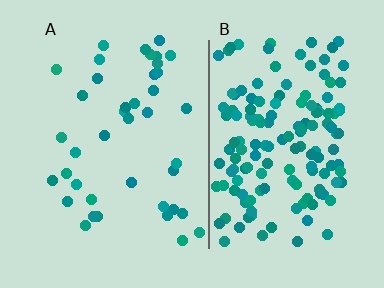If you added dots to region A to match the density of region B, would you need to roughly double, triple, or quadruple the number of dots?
Approximately quadruple.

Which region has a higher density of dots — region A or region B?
B (the right).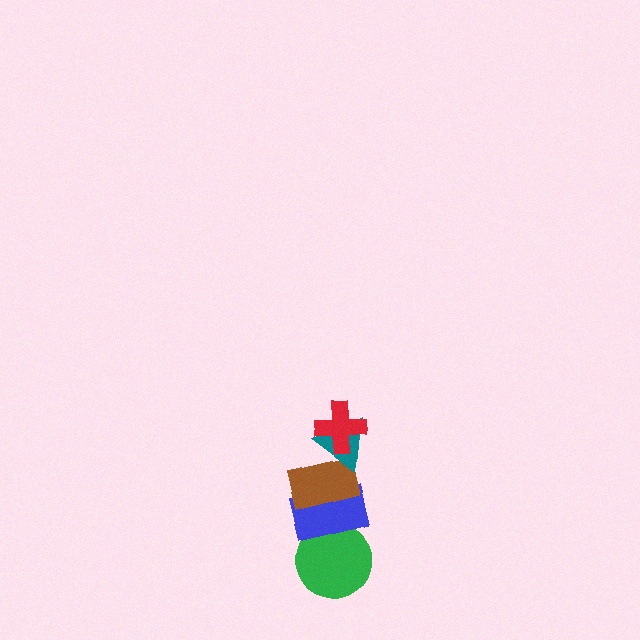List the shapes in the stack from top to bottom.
From top to bottom: the red cross, the teal triangle, the brown rectangle, the blue rectangle, the green circle.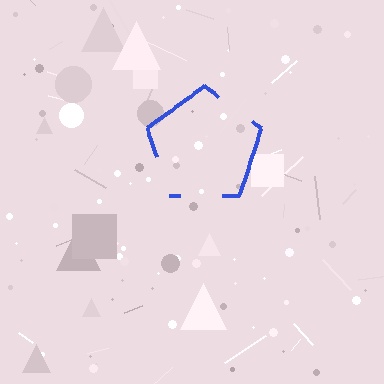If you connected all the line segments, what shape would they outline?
They would outline a pentagon.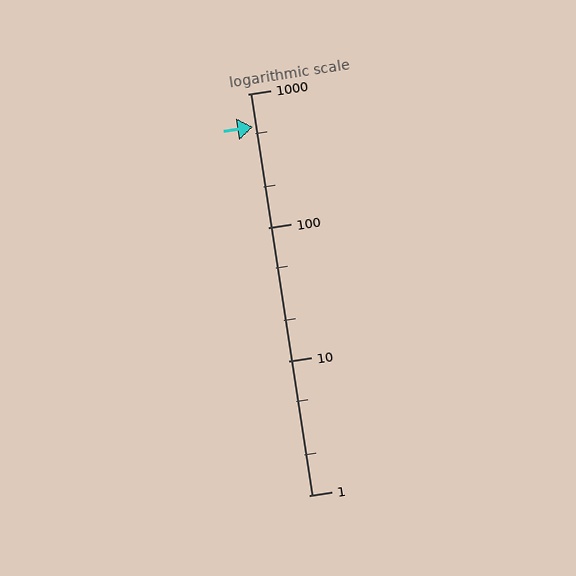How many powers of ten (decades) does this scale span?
The scale spans 3 decades, from 1 to 1000.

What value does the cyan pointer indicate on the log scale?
The pointer indicates approximately 570.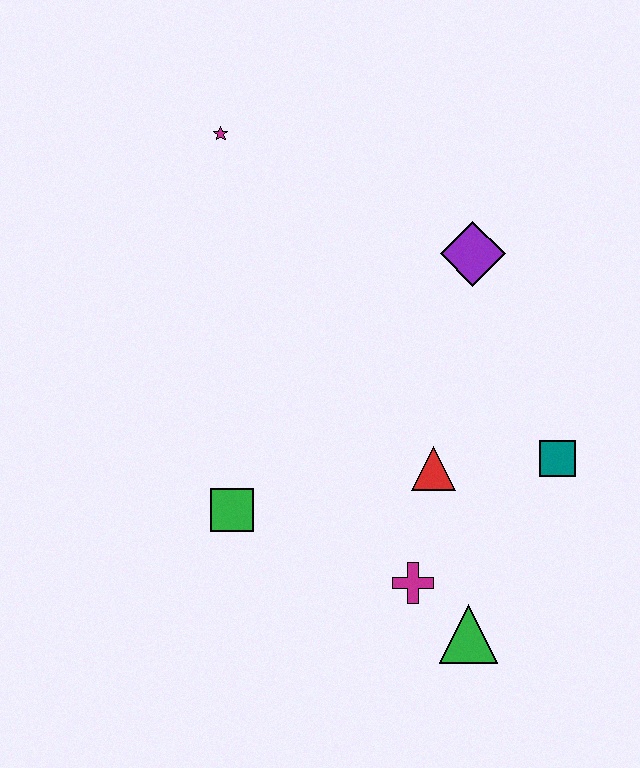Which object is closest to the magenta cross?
The green triangle is closest to the magenta cross.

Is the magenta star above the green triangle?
Yes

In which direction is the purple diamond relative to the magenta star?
The purple diamond is to the right of the magenta star.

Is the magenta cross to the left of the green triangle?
Yes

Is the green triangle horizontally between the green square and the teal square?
Yes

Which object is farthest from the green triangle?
The magenta star is farthest from the green triangle.